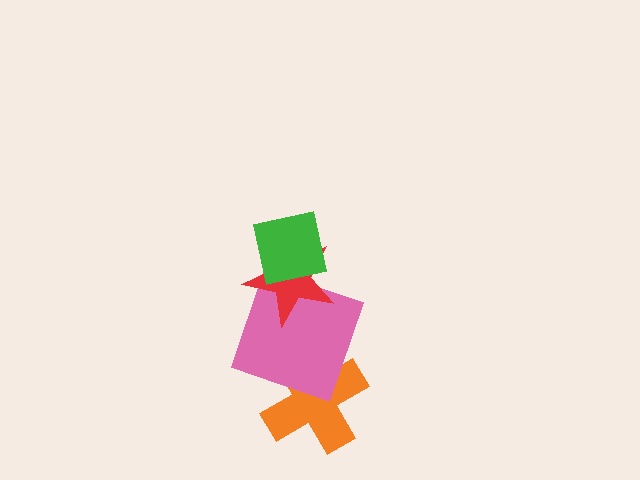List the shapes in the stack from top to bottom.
From top to bottom: the green square, the red star, the pink square, the orange cross.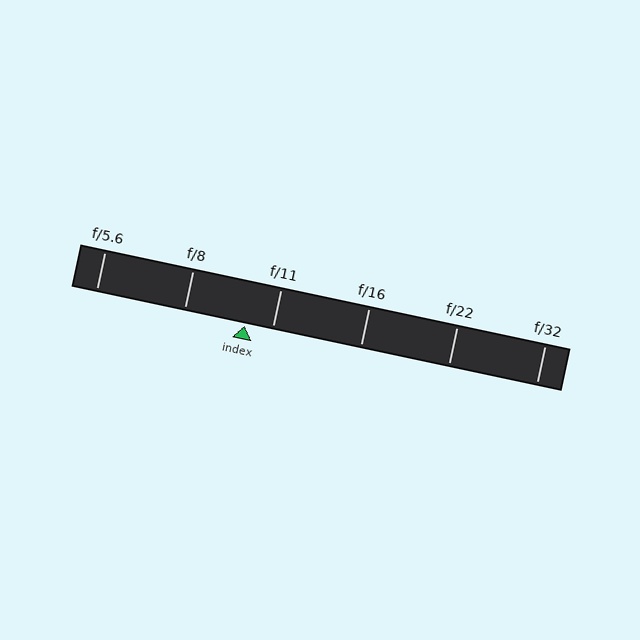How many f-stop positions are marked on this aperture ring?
There are 6 f-stop positions marked.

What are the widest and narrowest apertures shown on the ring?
The widest aperture shown is f/5.6 and the narrowest is f/32.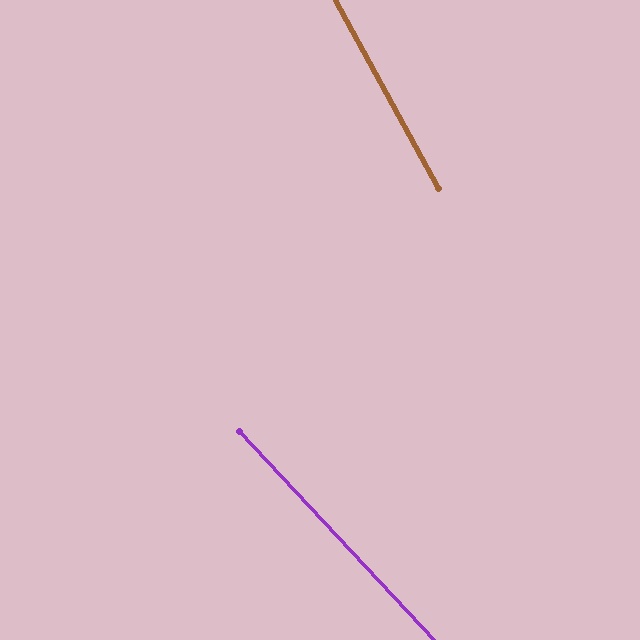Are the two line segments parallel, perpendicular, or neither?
Neither parallel nor perpendicular — they differ by about 14°.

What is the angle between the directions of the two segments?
Approximately 14 degrees.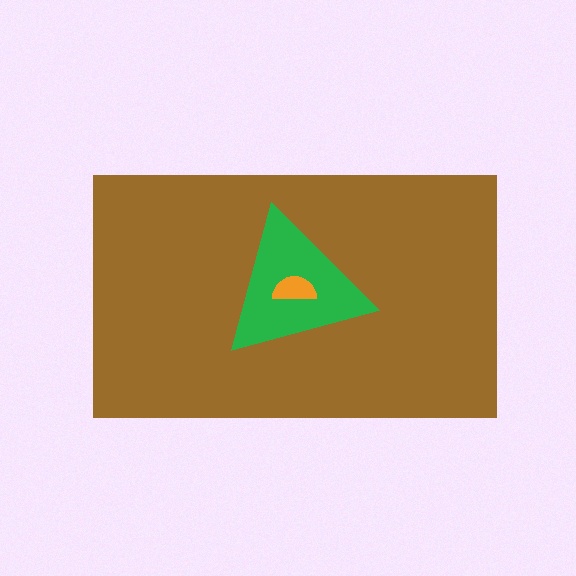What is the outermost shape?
The brown rectangle.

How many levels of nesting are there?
3.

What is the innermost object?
The orange semicircle.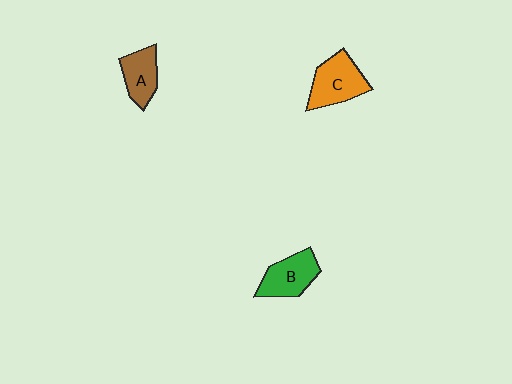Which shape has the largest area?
Shape C (orange).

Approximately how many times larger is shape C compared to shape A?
Approximately 1.4 times.